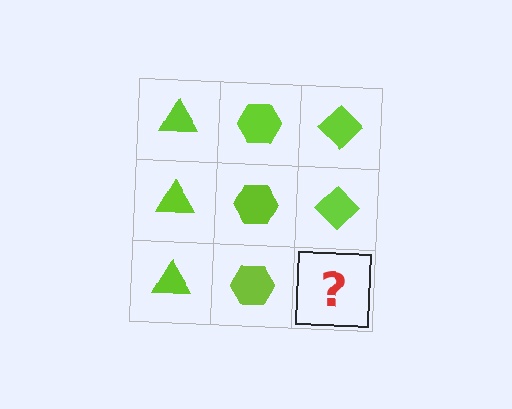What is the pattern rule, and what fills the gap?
The rule is that each column has a consistent shape. The gap should be filled with a lime diamond.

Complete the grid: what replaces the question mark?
The question mark should be replaced with a lime diamond.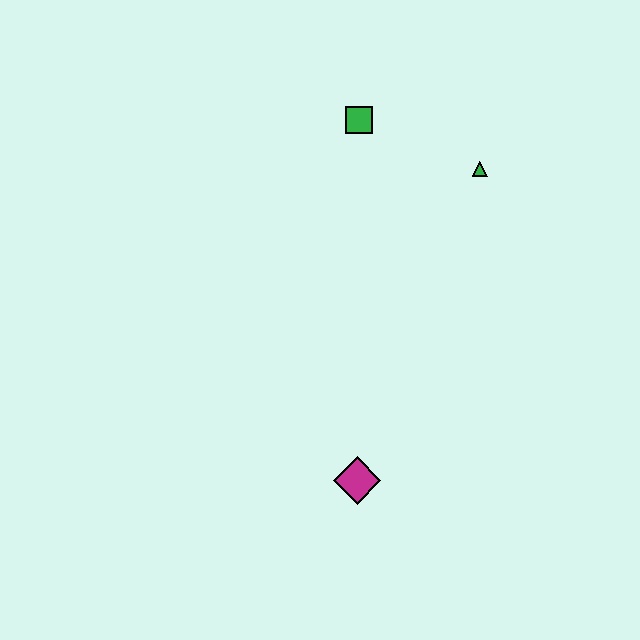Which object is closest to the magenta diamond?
The green triangle is closest to the magenta diamond.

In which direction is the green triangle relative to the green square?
The green triangle is to the right of the green square.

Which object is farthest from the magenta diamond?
The green square is farthest from the magenta diamond.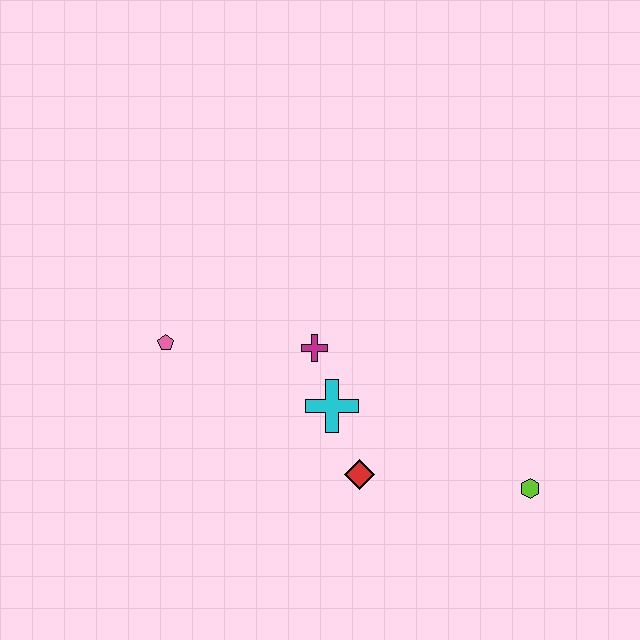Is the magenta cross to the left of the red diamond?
Yes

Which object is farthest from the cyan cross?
The lime hexagon is farthest from the cyan cross.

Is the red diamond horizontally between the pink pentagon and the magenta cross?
No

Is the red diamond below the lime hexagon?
No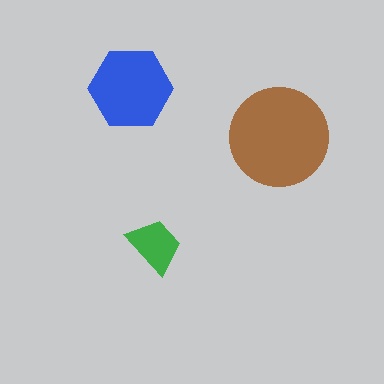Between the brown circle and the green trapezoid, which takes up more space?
The brown circle.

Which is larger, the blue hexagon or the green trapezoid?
The blue hexagon.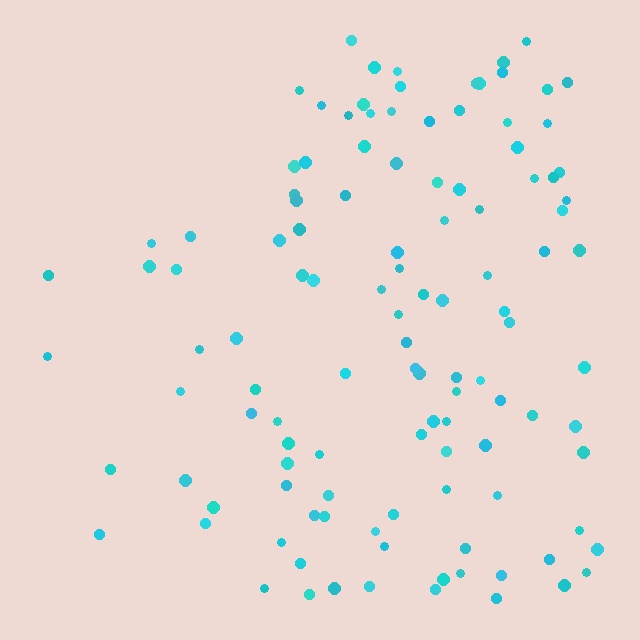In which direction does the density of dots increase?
From left to right, with the right side densest.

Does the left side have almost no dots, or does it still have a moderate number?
Still a moderate number, just noticeably fewer than the right.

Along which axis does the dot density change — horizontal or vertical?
Horizontal.